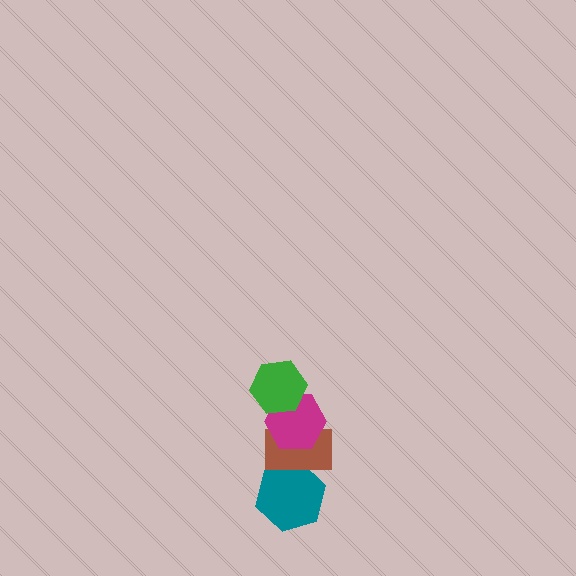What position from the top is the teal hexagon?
The teal hexagon is 4th from the top.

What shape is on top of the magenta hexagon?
The green hexagon is on top of the magenta hexagon.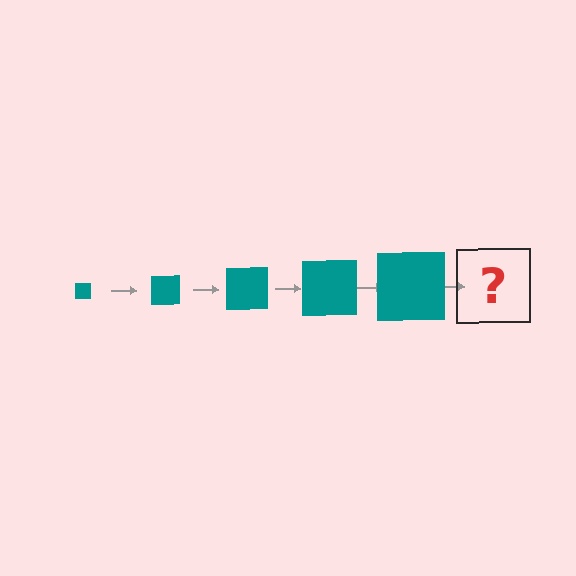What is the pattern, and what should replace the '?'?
The pattern is that the square gets progressively larger each step. The '?' should be a teal square, larger than the previous one.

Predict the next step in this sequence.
The next step is a teal square, larger than the previous one.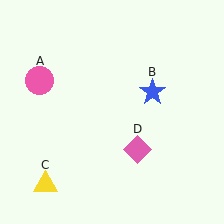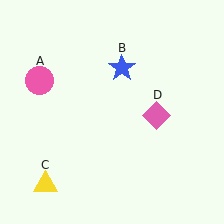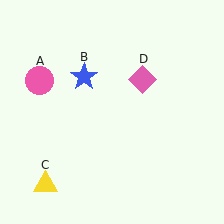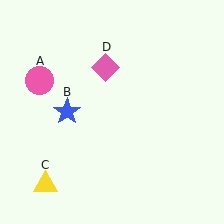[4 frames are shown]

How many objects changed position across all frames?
2 objects changed position: blue star (object B), pink diamond (object D).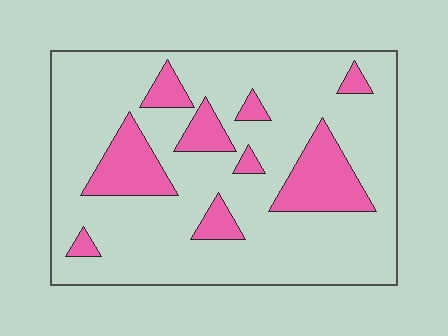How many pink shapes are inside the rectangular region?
9.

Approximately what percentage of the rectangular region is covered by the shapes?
Approximately 20%.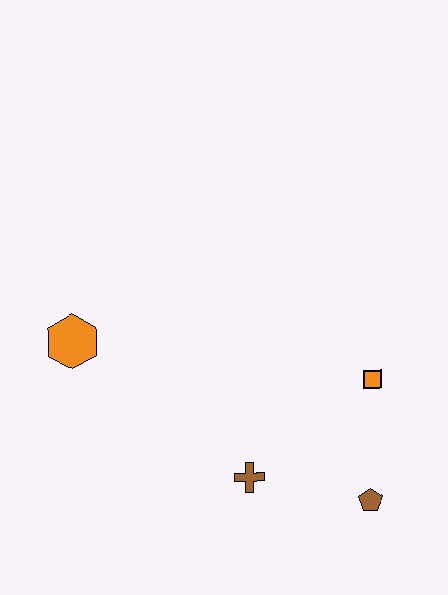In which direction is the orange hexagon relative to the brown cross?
The orange hexagon is to the left of the brown cross.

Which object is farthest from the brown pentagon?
The orange hexagon is farthest from the brown pentagon.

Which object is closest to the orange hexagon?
The brown cross is closest to the orange hexagon.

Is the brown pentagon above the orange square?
No